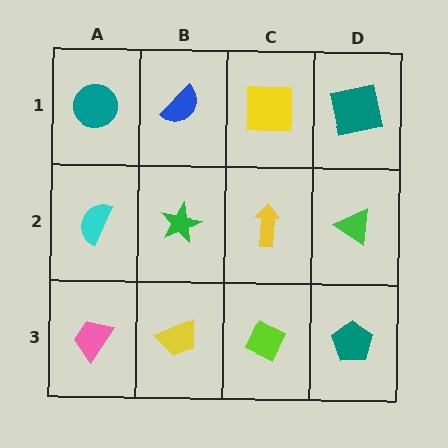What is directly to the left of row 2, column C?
A green star.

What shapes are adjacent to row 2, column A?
A teal circle (row 1, column A), a pink trapezoid (row 3, column A), a green star (row 2, column B).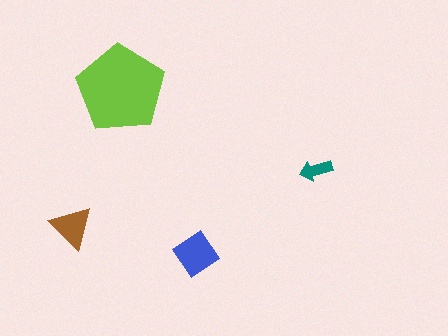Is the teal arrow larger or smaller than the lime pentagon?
Smaller.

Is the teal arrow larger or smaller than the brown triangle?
Smaller.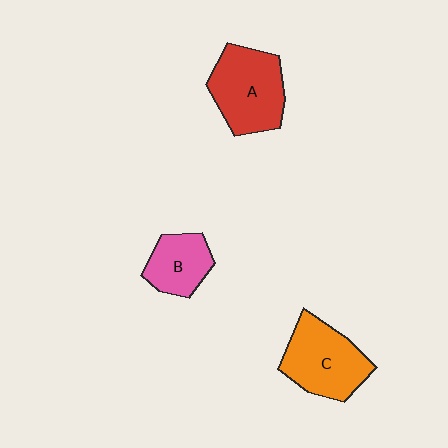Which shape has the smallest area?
Shape B (pink).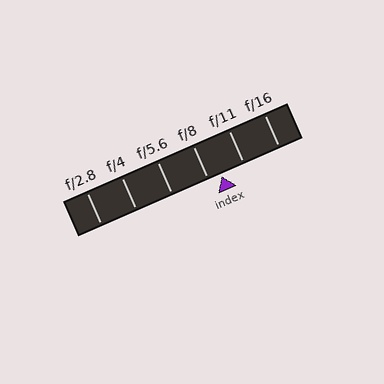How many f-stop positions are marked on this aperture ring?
There are 6 f-stop positions marked.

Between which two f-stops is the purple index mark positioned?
The index mark is between f/8 and f/11.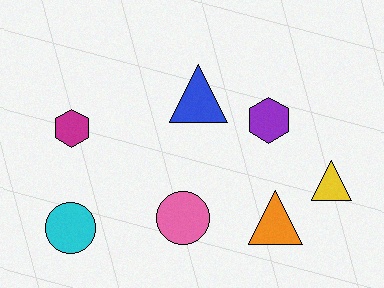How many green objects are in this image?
There are no green objects.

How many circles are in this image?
There are 2 circles.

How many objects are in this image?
There are 7 objects.